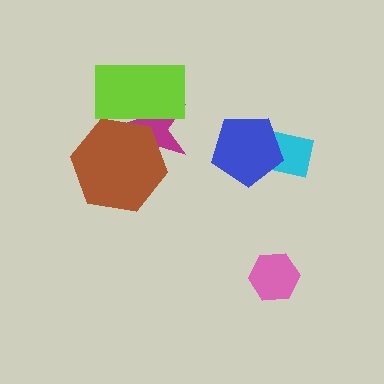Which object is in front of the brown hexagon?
The lime rectangle is in front of the brown hexagon.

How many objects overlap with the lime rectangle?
2 objects overlap with the lime rectangle.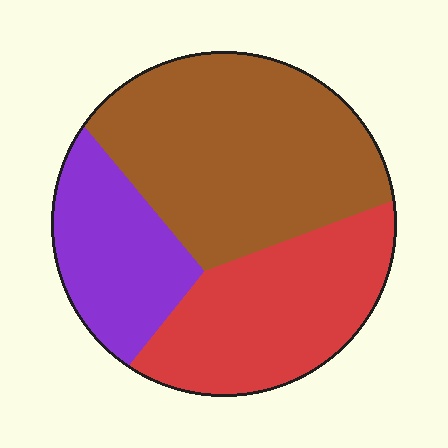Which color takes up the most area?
Brown, at roughly 45%.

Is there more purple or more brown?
Brown.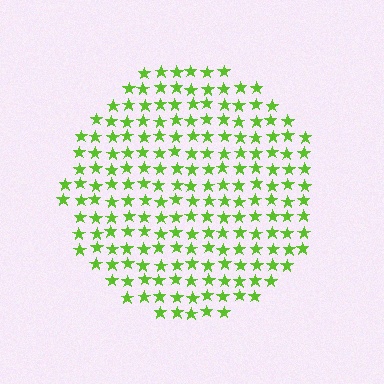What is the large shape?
The large shape is a circle.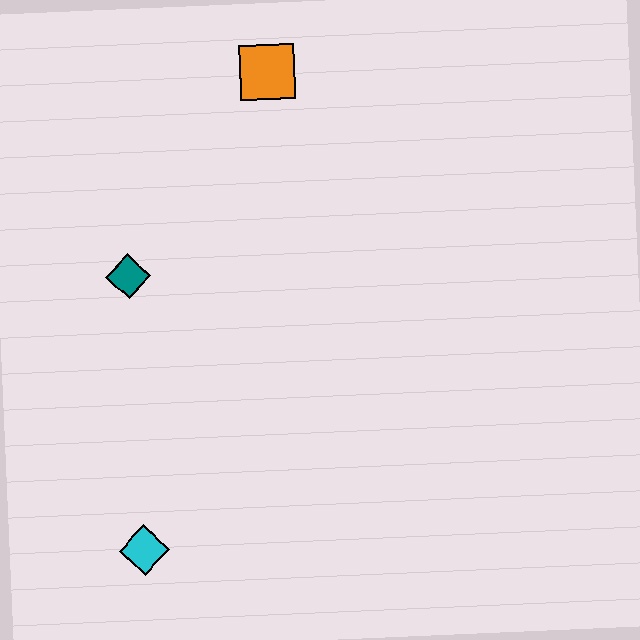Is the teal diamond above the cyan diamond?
Yes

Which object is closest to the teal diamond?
The orange square is closest to the teal diamond.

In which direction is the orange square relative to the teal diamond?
The orange square is above the teal diamond.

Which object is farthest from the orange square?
The cyan diamond is farthest from the orange square.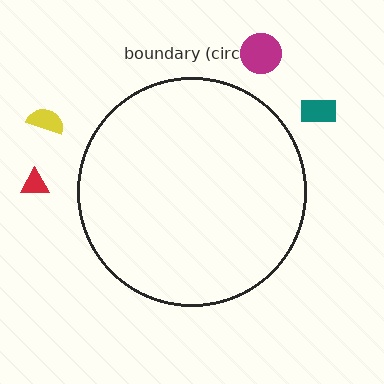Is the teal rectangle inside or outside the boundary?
Outside.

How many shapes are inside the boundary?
0 inside, 4 outside.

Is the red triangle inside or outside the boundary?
Outside.